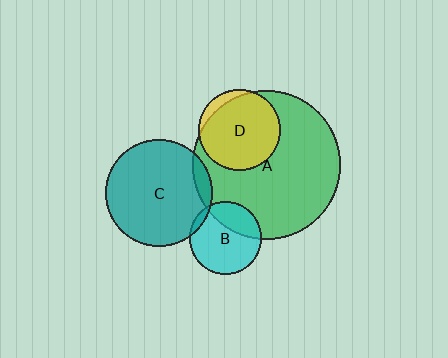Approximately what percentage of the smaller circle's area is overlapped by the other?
Approximately 5%.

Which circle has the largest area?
Circle A (green).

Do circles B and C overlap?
Yes.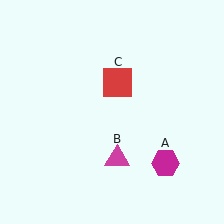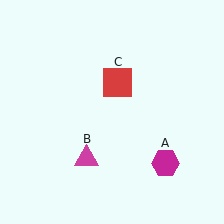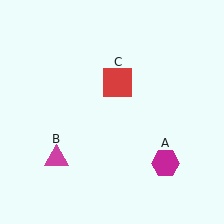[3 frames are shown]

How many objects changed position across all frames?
1 object changed position: magenta triangle (object B).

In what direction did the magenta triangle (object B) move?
The magenta triangle (object B) moved left.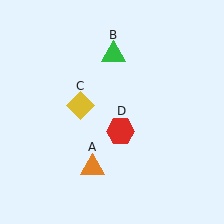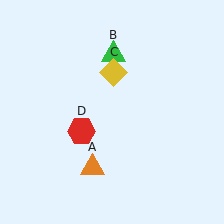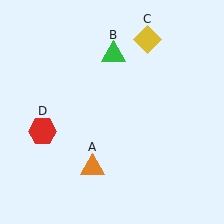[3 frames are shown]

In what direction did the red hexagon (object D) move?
The red hexagon (object D) moved left.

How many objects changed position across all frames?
2 objects changed position: yellow diamond (object C), red hexagon (object D).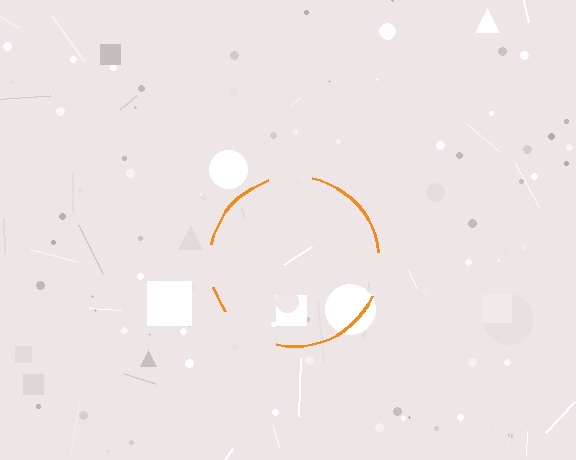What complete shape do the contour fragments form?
The contour fragments form a circle.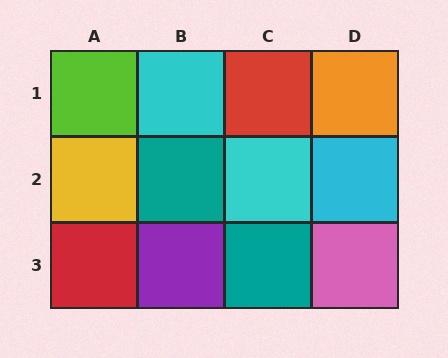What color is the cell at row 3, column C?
Teal.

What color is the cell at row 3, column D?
Pink.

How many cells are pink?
1 cell is pink.